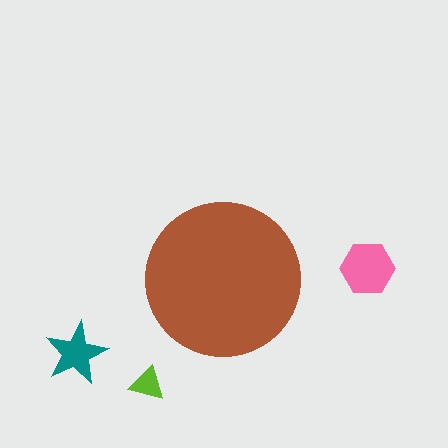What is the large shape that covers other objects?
A brown circle.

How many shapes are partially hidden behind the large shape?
0 shapes are partially hidden.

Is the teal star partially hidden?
No, the teal star is fully visible.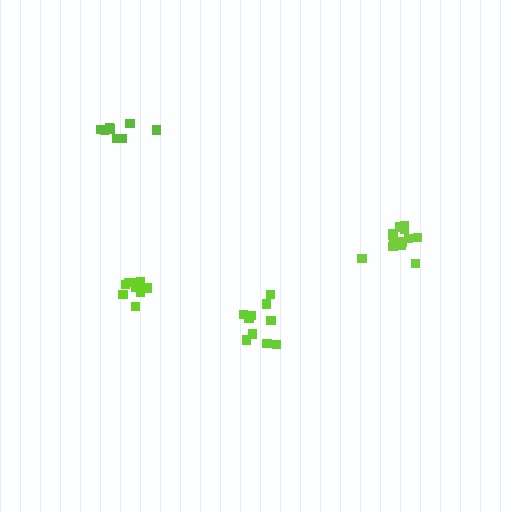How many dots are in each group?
Group 1: 14 dots, Group 2: 11 dots, Group 3: 10 dots, Group 4: 9 dots (44 total).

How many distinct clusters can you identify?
There are 4 distinct clusters.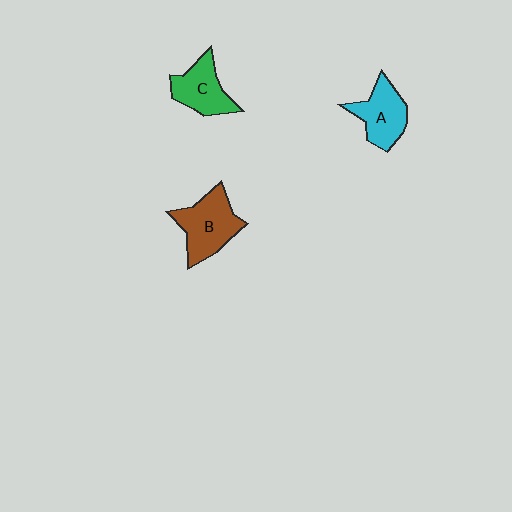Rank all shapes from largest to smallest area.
From largest to smallest: B (brown), A (cyan), C (green).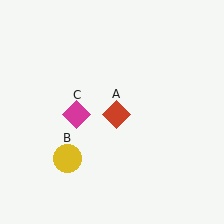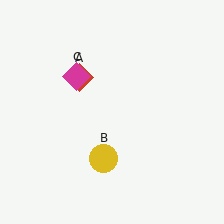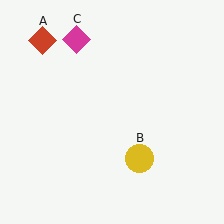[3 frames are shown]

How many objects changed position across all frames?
3 objects changed position: red diamond (object A), yellow circle (object B), magenta diamond (object C).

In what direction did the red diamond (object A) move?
The red diamond (object A) moved up and to the left.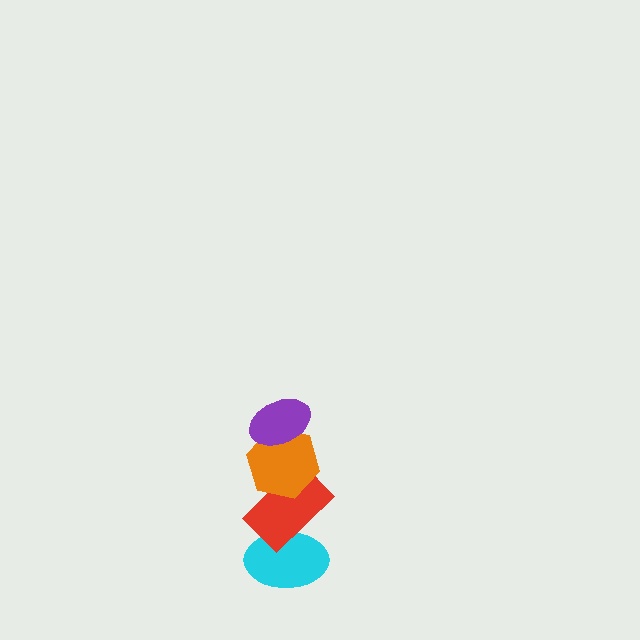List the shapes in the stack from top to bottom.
From top to bottom: the purple ellipse, the orange hexagon, the red rectangle, the cyan ellipse.